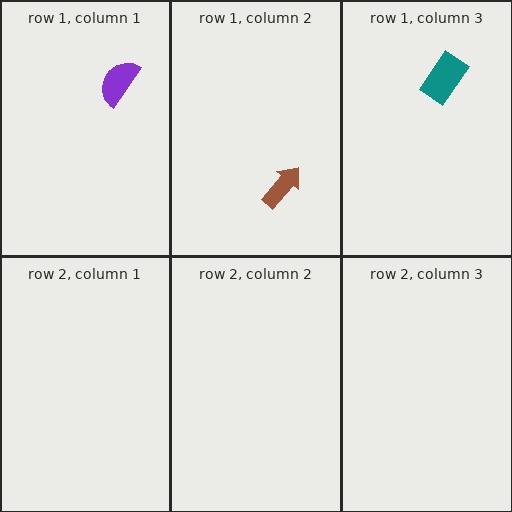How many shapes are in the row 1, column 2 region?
1.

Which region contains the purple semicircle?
The row 1, column 1 region.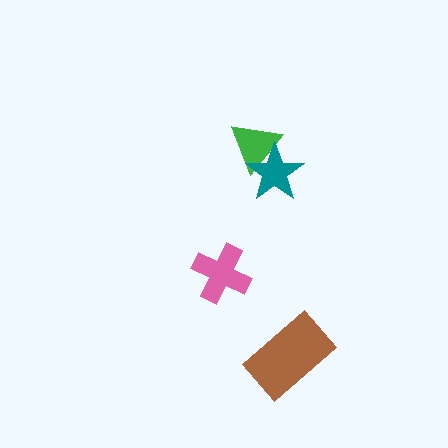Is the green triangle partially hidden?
Yes, it is partially covered by another shape.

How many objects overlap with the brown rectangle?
0 objects overlap with the brown rectangle.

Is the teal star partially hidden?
No, no other shape covers it.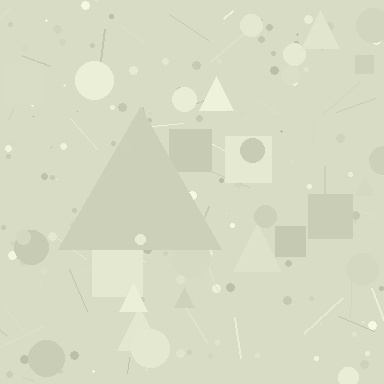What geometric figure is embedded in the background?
A triangle is embedded in the background.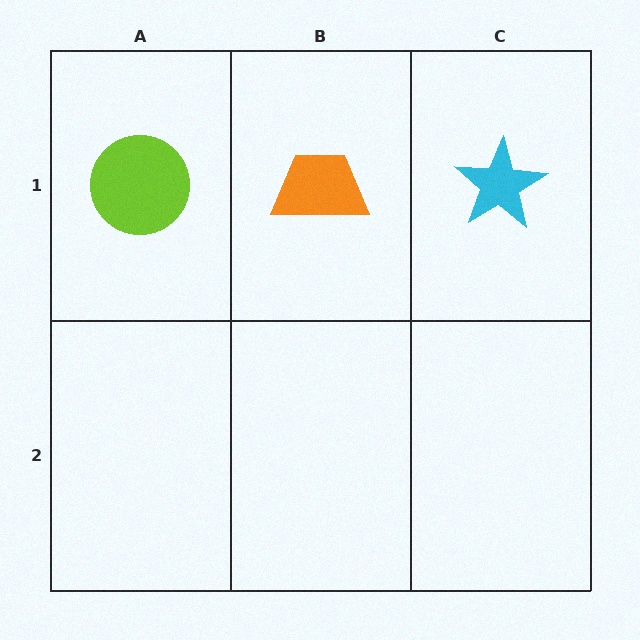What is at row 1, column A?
A lime circle.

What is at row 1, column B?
An orange trapezoid.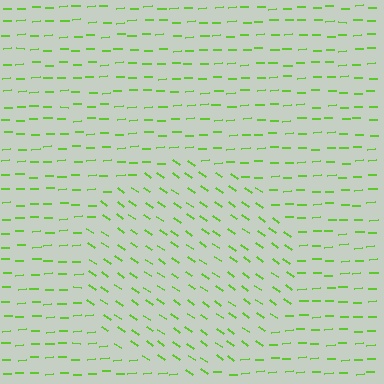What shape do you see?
I see a circle.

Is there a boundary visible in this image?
Yes, there is a texture boundary formed by a change in line orientation.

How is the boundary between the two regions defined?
The boundary is defined purely by a change in line orientation (approximately 37 degrees difference). All lines are the same color and thickness.